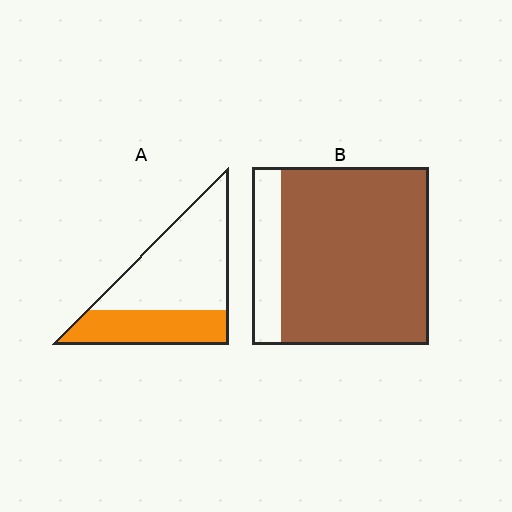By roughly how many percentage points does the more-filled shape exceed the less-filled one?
By roughly 50 percentage points (B over A).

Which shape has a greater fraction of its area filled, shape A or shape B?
Shape B.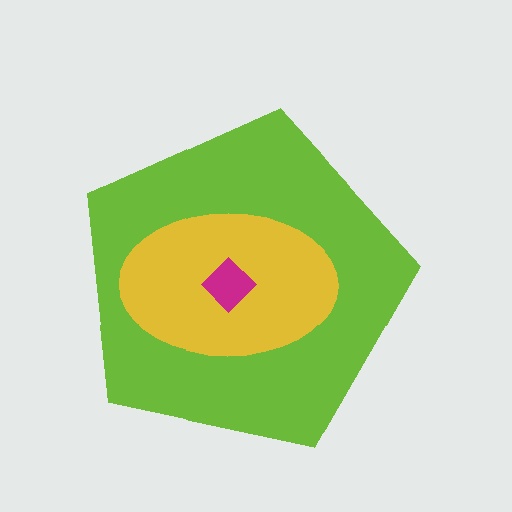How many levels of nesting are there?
3.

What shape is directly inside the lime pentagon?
The yellow ellipse.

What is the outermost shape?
The lime pentagon.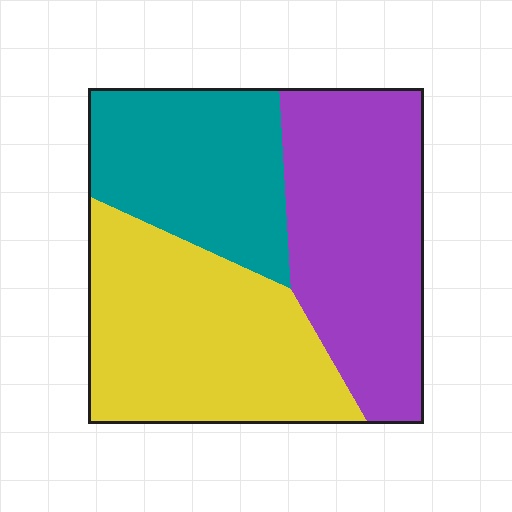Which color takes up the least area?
Teal, at roughly 25%.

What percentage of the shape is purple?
Purple covers around 35% of the shape.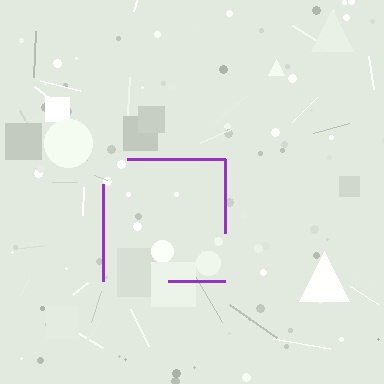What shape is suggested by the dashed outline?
The dashed outline suggests a square.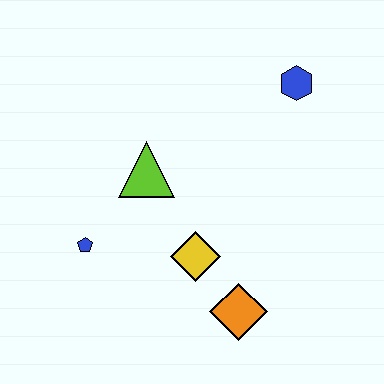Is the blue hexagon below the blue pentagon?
No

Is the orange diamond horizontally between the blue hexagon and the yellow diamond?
Yes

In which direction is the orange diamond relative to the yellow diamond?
The orange diamond is below the yellow diamond.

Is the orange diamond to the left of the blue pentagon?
No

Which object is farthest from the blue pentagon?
The blue hexagon is farthest from the blue pentagon.